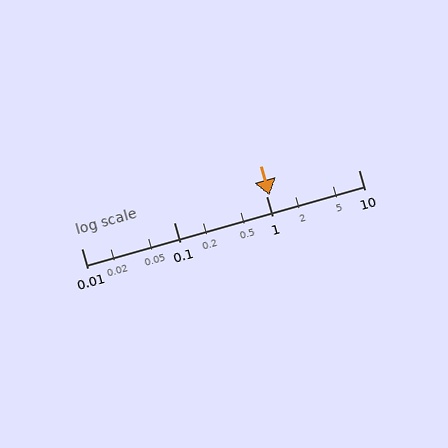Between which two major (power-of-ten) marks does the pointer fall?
The pointer is between 1 and 10.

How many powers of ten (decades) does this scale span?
The scale spans 3 decades, from 0.01 to 10.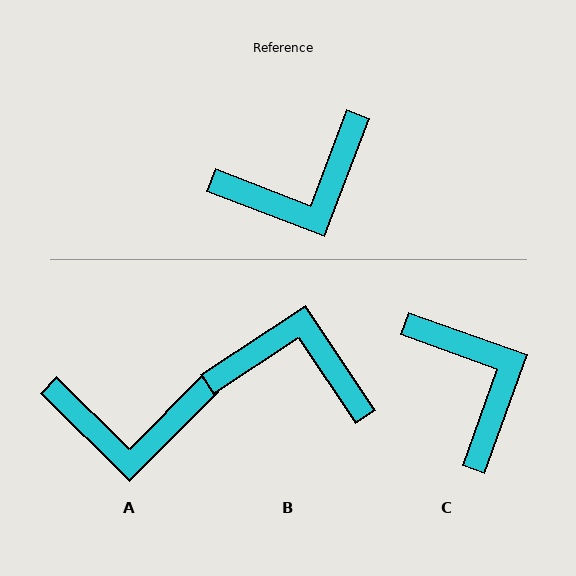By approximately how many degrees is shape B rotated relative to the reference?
Approximately 144 degrees counter-clockwise.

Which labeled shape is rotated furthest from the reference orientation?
B, about 144 degrees away.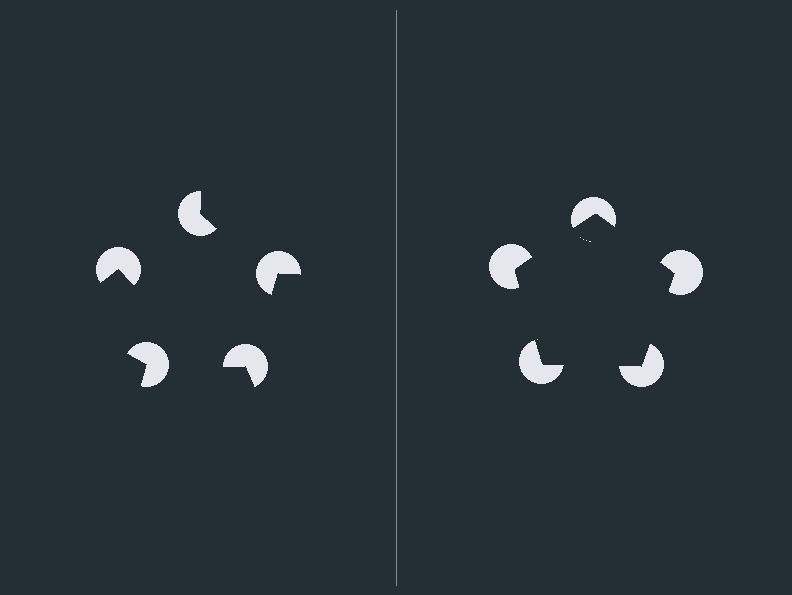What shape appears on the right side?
An illusory pentagon.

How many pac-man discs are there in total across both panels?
10 — 5 on each side.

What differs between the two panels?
The pac-man discs are positioned identically on both sides; only the wedge orientations differ. On the right they align to a pentagon; on the left they are misaligned.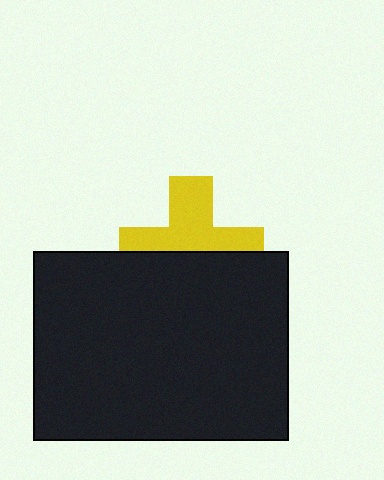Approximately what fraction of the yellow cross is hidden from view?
Roughly 47% of the yellow cross is hidden behind the black rectangle.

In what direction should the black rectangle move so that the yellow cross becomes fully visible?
The black rectangle should move down. That is the shortest direction to clear the overlap and leave the yellow cross fully visible.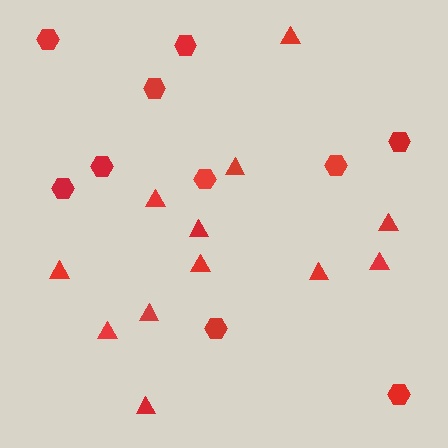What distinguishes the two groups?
There are 2 groups: one group of triangles (12) and one group of hexagons (10).